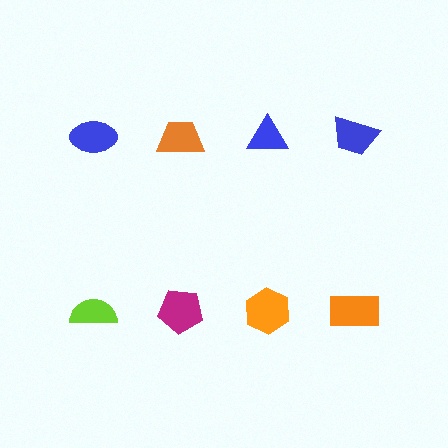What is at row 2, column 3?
An orange hexagon.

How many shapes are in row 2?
4 shapes.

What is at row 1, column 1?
A blue ellipse.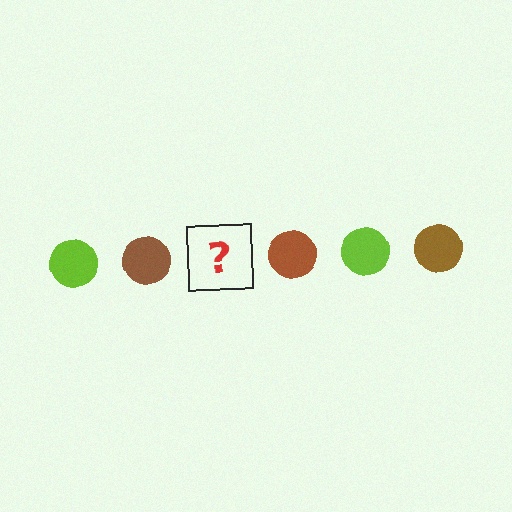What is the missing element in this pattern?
The missing element is a lime circle.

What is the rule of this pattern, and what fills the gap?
The rule is that the pattern cycles through lime, brown circles. The gap should be filled with a lime circle.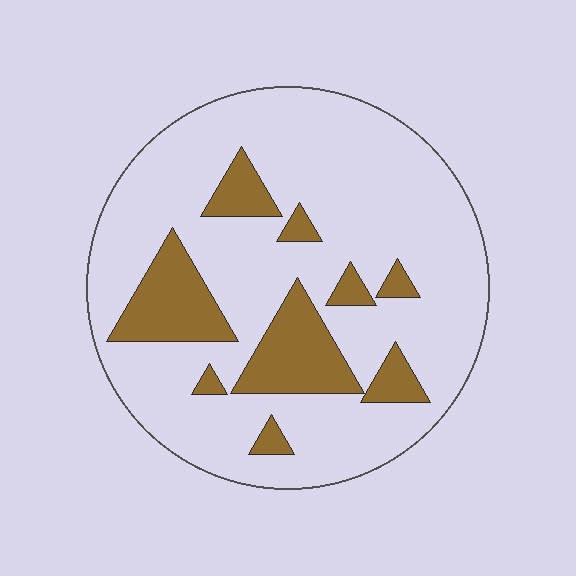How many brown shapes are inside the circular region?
9.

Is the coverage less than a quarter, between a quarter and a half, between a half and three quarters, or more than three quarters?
Less than a quarter.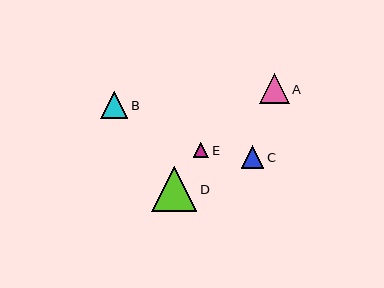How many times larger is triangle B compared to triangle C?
Triangle B is approximately 1.2 times the size of triangle C.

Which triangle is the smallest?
Triangle E is the smallest with a size of approximately 15 pixels.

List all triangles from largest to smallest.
From largest to smallest: D, A, B, C, E.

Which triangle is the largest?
Triangle D is the largest with a size of approximately 45 pixels.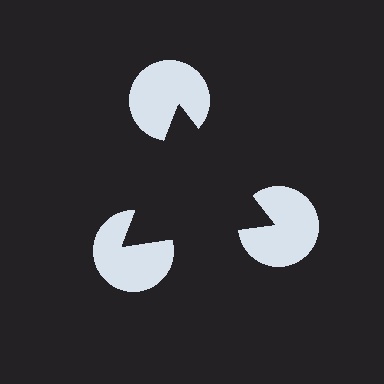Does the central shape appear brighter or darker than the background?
It typically appears slightly darker than the background, even though no actual brightness change is drawn.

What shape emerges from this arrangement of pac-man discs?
An illusory triangle — its edges are inferred from the aligned wedge cuts in the pac-man discs, not physically drawn.